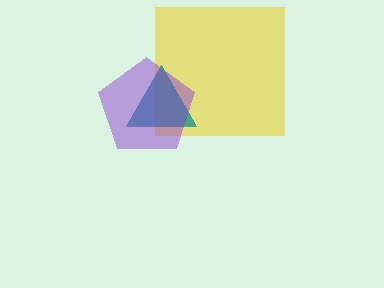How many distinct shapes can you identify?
There are 3 distinct shapes: a yellow square, a teal triangle, a purple pentagon.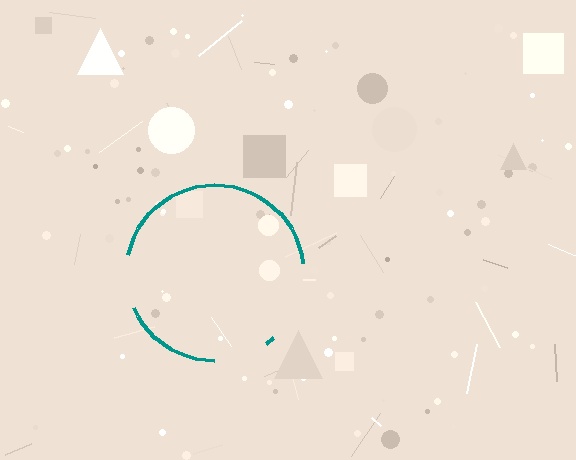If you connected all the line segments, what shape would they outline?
They would outline a circle.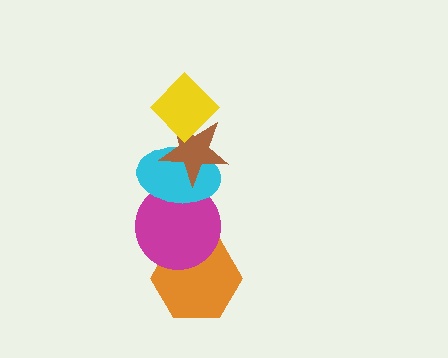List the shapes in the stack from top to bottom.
From top to bottom: the yellow diamond, the brown star, the cyan ellipse, the magenta circle, the orange hexagon.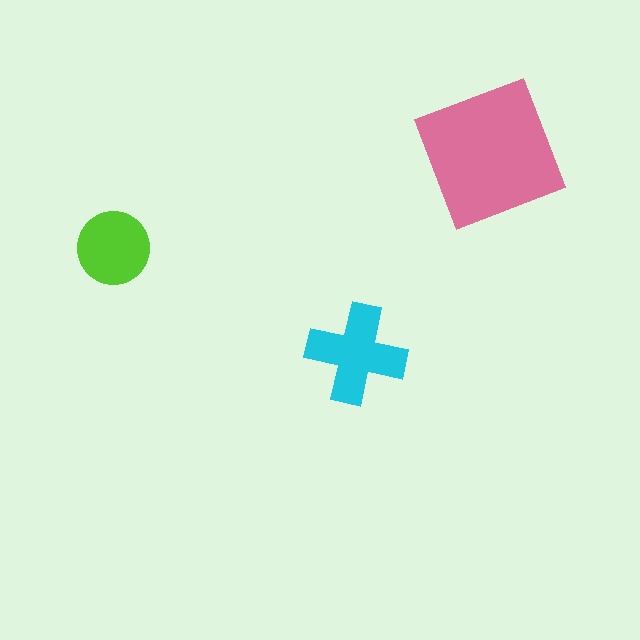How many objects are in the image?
There are 3 objects in the image.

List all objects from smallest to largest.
The lime circle, the cyan cross, the pink square.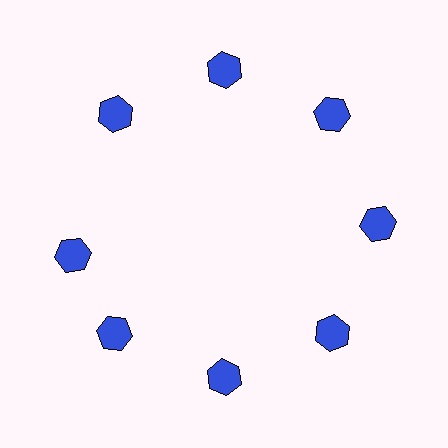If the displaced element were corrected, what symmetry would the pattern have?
It would have 8-fold rotational symmetry — the pattern would map onto itself every 45 degrees.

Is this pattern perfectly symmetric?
No. The 8 blue hexagons are arranged in a ring, but one element near the 9 o'clock position is rotated out of alignment along the ring, breaking the 8-fold rotational symmetry.